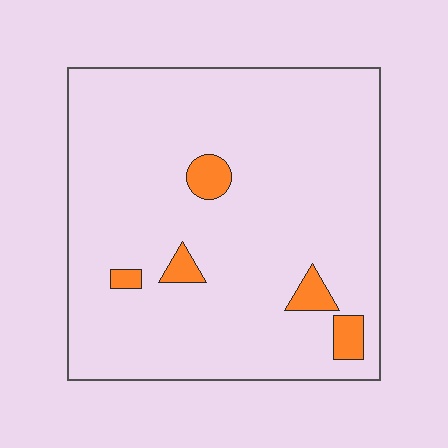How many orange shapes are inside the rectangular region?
5.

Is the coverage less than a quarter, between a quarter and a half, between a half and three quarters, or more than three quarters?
Less than a quarter.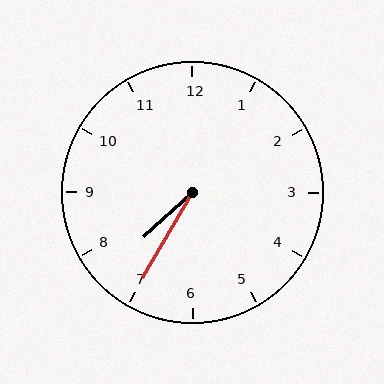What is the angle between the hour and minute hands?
Approximately 18 degrees.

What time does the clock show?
7:35.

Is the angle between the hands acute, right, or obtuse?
It is acute.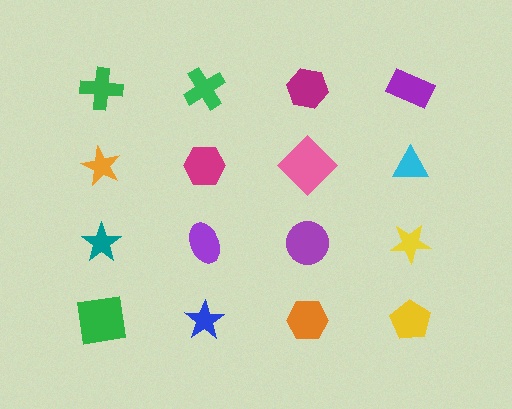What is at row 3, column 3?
A purple circle.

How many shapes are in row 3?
4 shapes.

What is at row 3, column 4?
A yellow star.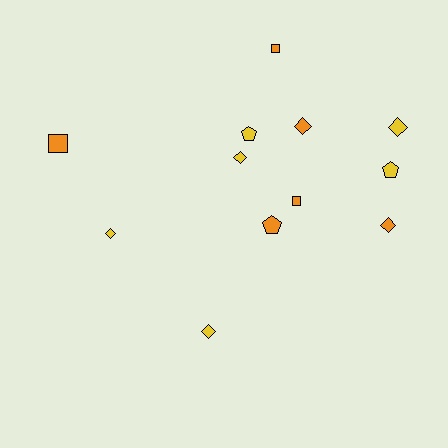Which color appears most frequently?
Yellow, with 6 objects.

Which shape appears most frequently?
Diamond, with 6 objects.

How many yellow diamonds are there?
There are 4 yellow diamonds.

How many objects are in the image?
There are 12 objects.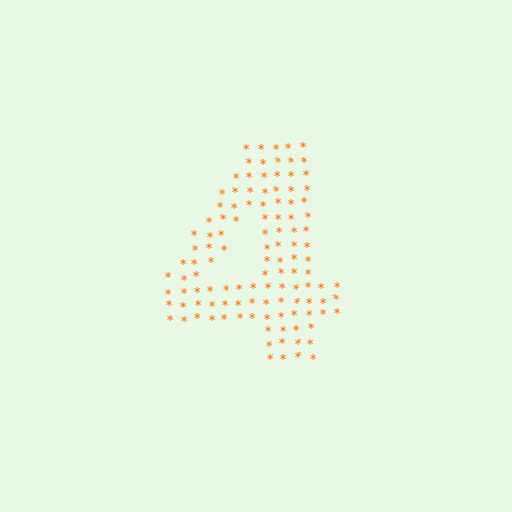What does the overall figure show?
The overall figure shows the digit 4.